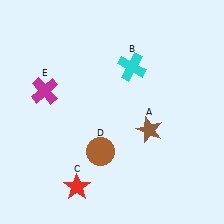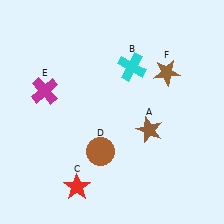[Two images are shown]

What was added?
A brown star (F) was added in Image 2.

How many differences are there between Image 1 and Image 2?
There is 1 difference between the two images.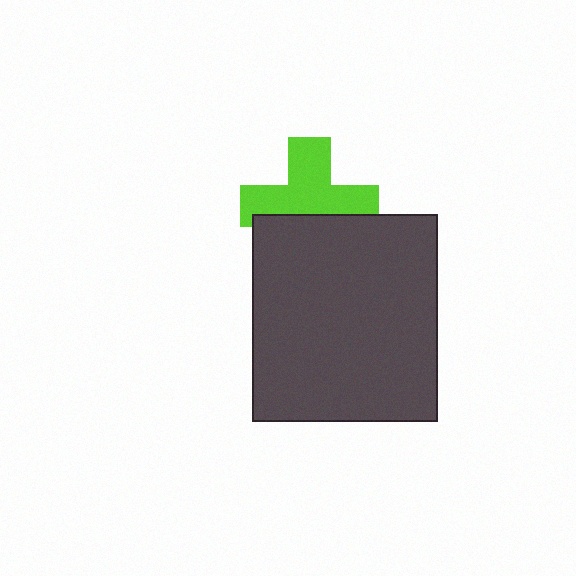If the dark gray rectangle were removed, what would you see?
You would see the complete lime cross.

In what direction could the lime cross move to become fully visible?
The lime cross could move up. That would shift it out from behind the dark gray rectangle entirely.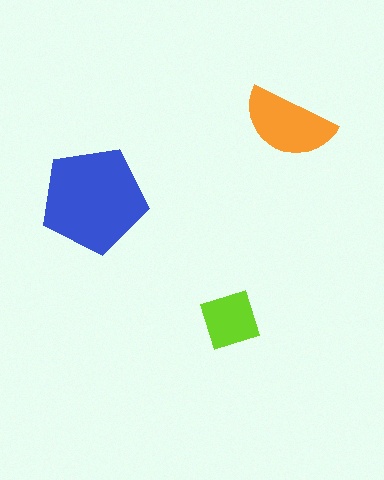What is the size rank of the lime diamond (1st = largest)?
3rd.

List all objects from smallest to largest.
The lime diamond, the orange semicircle, the blue pentagon.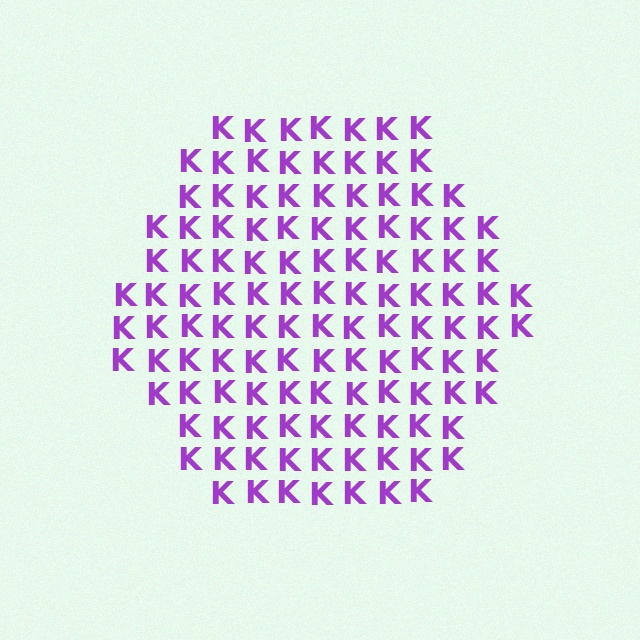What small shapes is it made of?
It is made of small letter K's.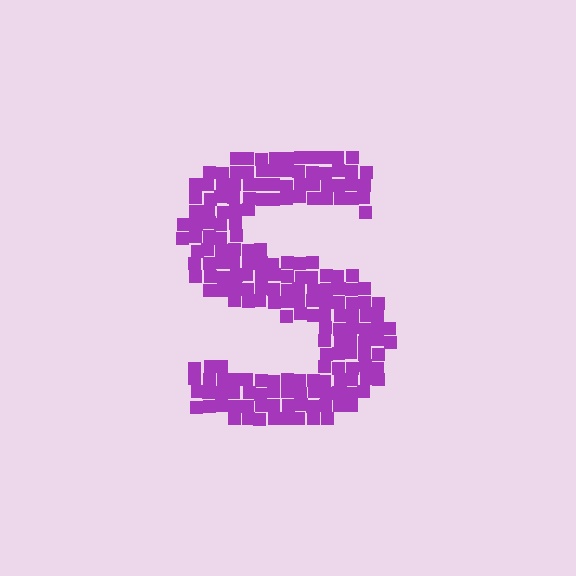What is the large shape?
The large shape is the letter S.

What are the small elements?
The small elements are squares.